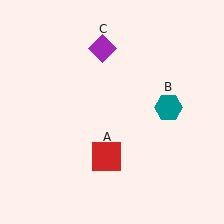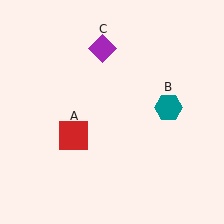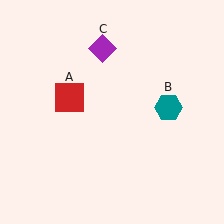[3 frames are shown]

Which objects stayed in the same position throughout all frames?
Teal hexagon (object B) and purple diamond (object C) remained stationary.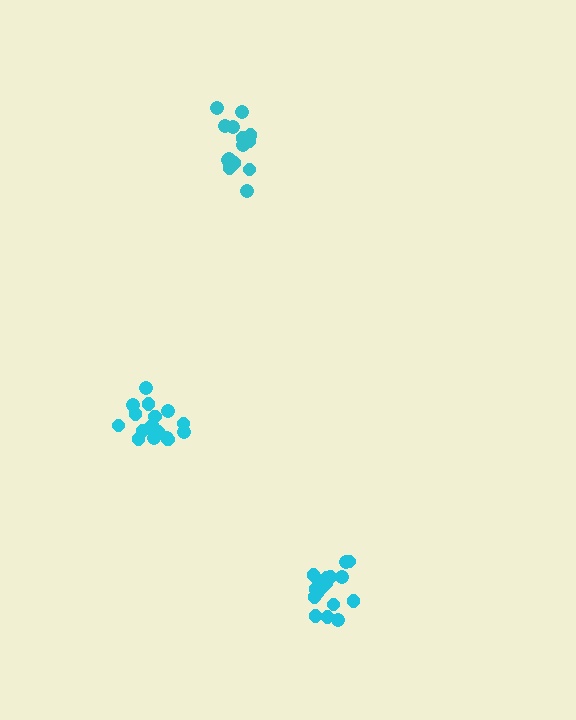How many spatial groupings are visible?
There are 3 spatial groupings.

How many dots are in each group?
Group 1: 15 dots, Group 2: 16 dots, Group 3: 17 dots (48 total).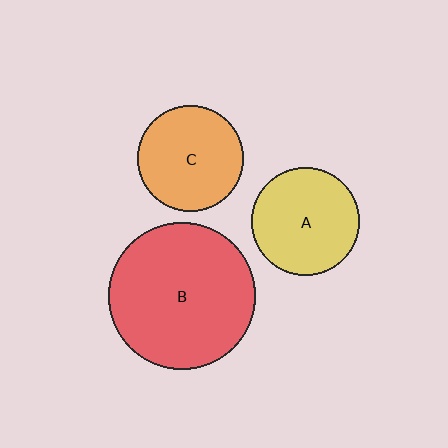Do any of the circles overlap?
No, none of the circles overlap.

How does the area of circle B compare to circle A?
Approximately 1.8 times.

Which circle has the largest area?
Circle B (red).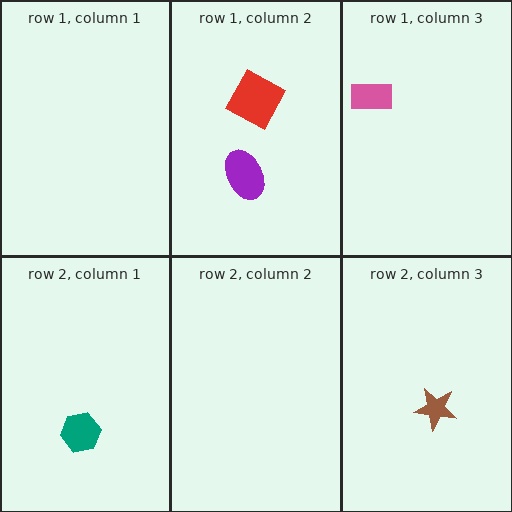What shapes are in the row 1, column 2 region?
The red square, the purple ellipse.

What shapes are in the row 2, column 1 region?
The teal hexagon.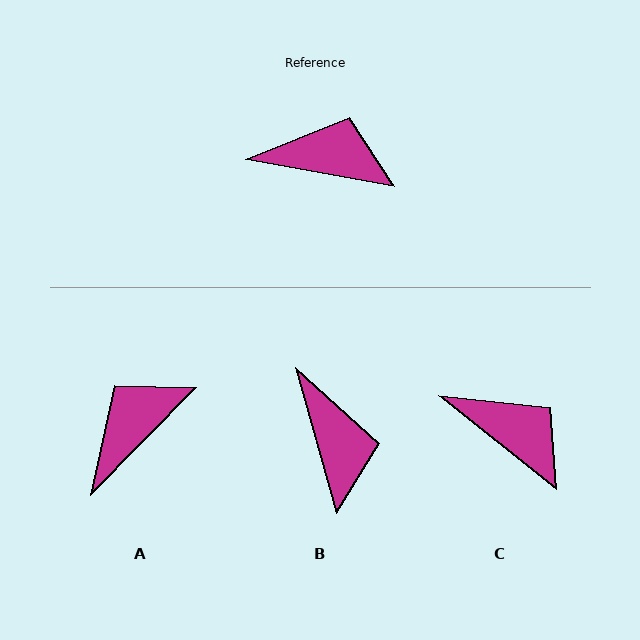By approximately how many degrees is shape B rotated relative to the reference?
Approximately 64 degrees clockwise.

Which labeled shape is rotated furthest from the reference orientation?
B, about 64 degrees away.